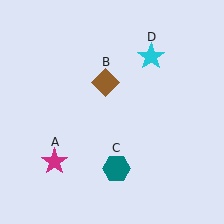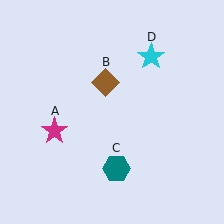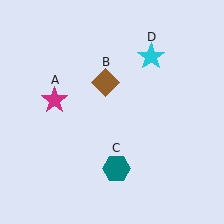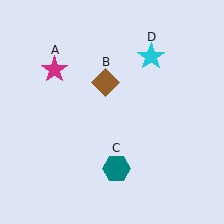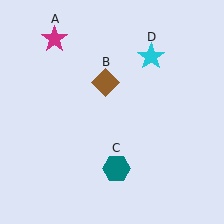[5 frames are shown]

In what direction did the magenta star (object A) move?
The magenta star (object A) moved up.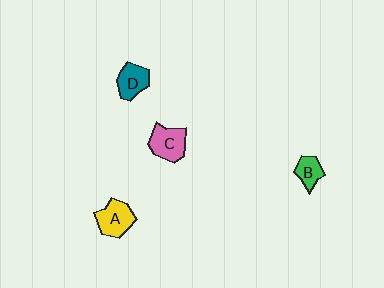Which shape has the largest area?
Shape A (yellow).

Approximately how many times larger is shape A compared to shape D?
Approximately 1.2 times.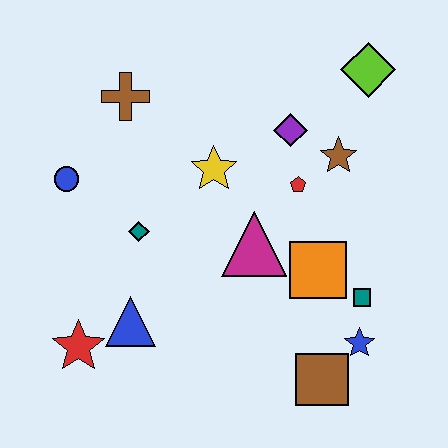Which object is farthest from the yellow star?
The brown square is farthest from the yellow star.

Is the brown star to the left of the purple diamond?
No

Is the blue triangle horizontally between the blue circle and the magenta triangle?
Yes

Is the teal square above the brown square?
Yes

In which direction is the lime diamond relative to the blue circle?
The lime diamond is to the right of the blue circle.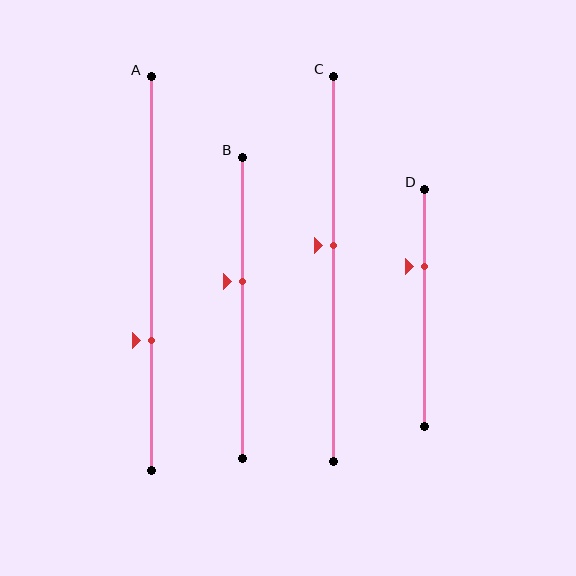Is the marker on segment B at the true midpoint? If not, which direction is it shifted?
No, the marker on segment B is shifted upward by about 9% of the segment length.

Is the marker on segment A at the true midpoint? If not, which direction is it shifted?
No, the marker on segment A is shifted downward by about 17% of the segment length.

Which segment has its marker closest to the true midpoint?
Segment C has its marker closest to the true midpoint.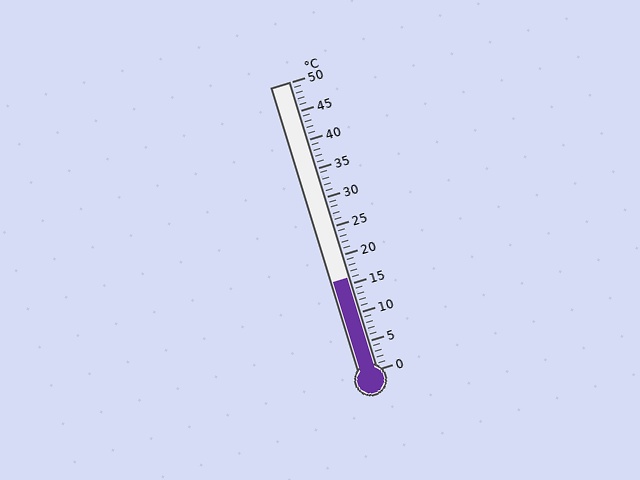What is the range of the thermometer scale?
The thermometer scale ranges from 0°C to 50°C.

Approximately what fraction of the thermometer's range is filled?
The thermometer is filled to approximately 30% of its range.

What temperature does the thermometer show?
The thermometer shows approximately 16°C.